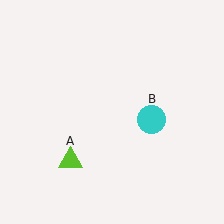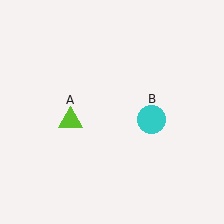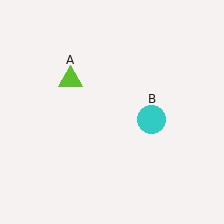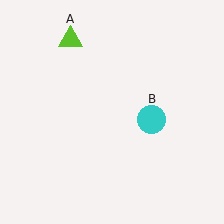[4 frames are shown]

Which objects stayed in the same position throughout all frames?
Cyan circle (object B) remained stationary.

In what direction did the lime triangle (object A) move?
The lime triangle (object A) moved up.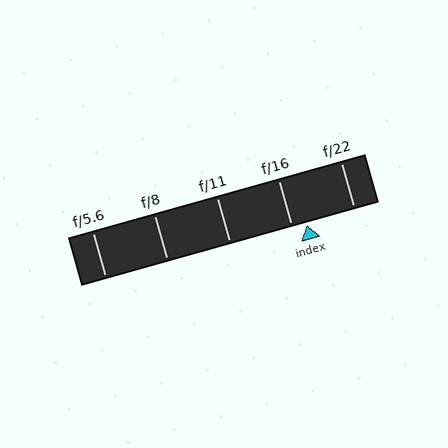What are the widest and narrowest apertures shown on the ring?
The widest aperture shown is f/5.6 and the narrowest is f/22.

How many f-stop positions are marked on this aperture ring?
There are 5 f-stop positions marked.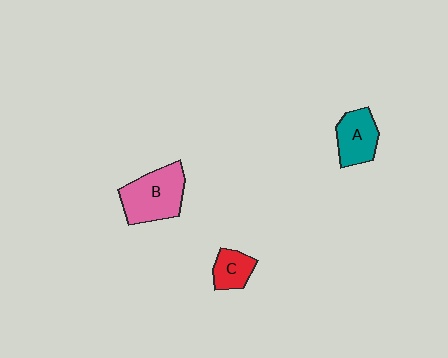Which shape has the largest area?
Shape B (pink).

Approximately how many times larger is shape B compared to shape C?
Approximately 2.1 times.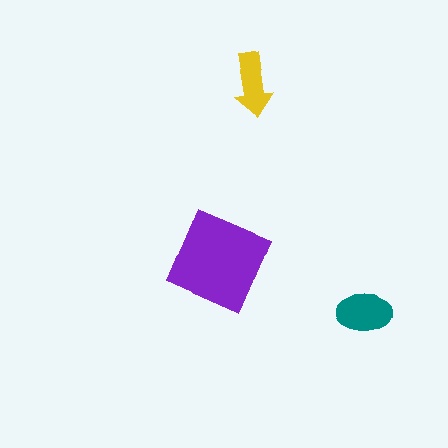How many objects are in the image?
There are 3 objects in the image.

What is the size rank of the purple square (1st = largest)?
1st.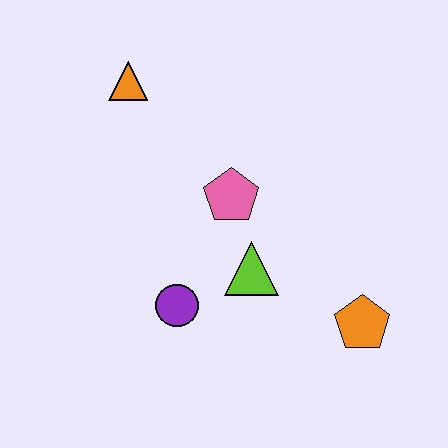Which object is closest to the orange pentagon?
The lime triangle is closest to the orange pentagon.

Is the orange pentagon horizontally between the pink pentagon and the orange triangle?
No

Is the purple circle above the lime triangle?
No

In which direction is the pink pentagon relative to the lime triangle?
The pink pentagon is above the lime triangle.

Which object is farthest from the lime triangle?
The orange triangle is farthest from the lime triangle.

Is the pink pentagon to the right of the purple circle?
Yes